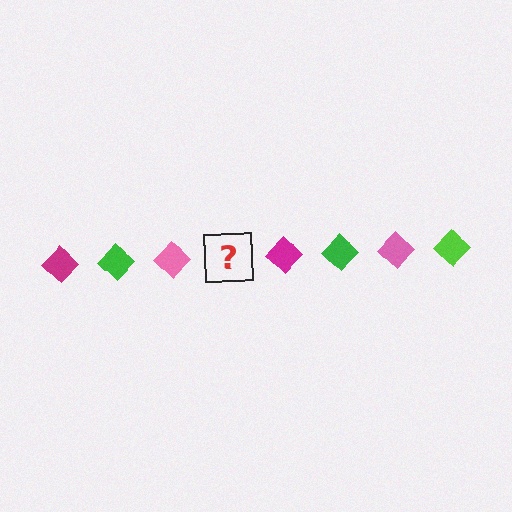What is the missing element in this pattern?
The missing element is a lime diamond.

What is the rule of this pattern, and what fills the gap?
The rule is that the pattern cycles through magenta, green, pink, lime diamonds. The gap should be filled with a lime diamond.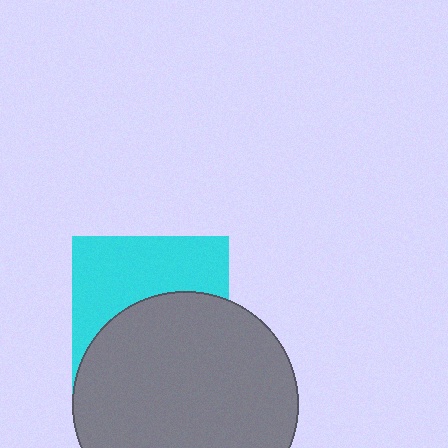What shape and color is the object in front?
The object in front is a gray circle.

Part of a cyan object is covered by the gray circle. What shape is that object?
It is a square.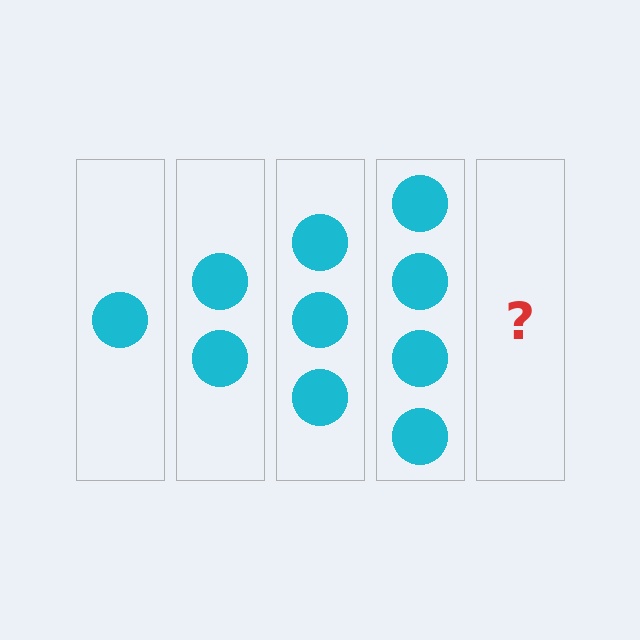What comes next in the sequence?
The next element should be 5 circles.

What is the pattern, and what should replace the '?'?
The pattern is that each step adds one more circle. The '?' should be 5 circles.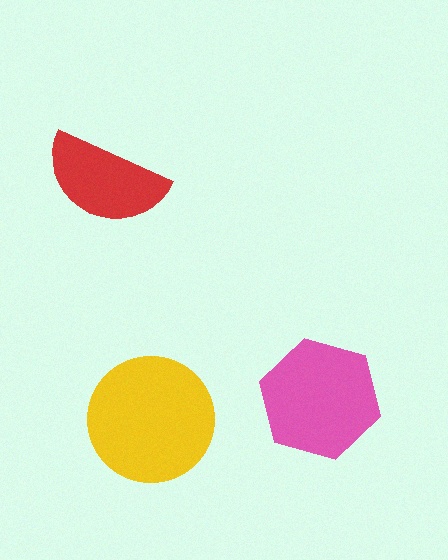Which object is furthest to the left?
The red semicircle is leftmost.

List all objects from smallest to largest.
The red semicircle, the pink hexagon, the yellow circle.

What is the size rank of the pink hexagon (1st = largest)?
2nd.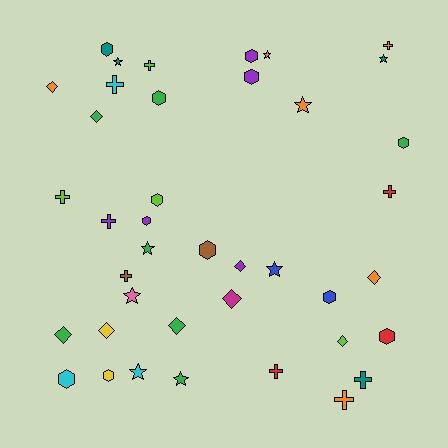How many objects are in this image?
There are 40 objects.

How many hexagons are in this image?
There are 12 hexagons.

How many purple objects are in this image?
There are 5 purple objects.